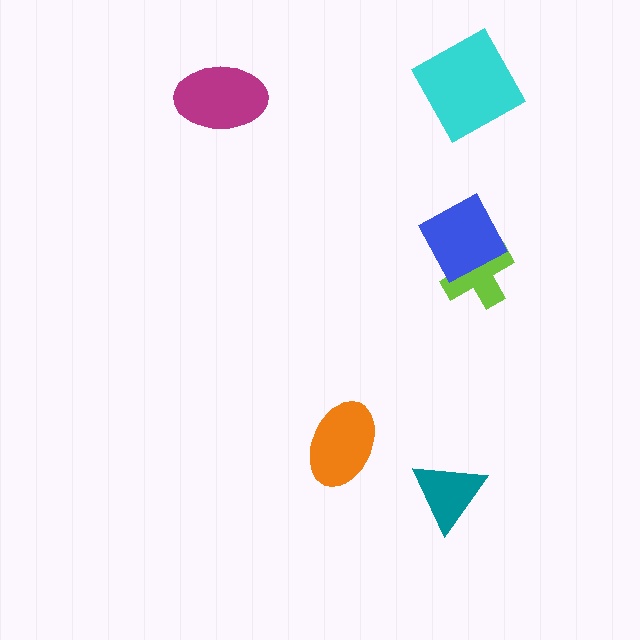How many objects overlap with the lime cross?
1 object overlaps with the lime cross.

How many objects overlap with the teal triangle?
0 objects overlap with the teal triangle.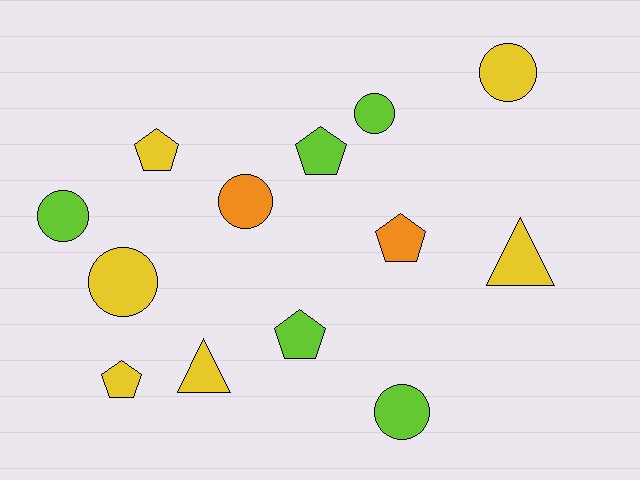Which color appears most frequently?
Yellow, with 6 objects.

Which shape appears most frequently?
Circle, with 6 objects.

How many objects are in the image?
There are 13 objects.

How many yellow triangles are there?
There are 2 yellow triangles.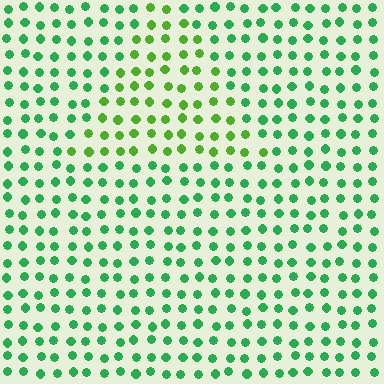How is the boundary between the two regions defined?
The boundary is defined purely by a slight shift in hue (about 35 degrees). Spacing, size, and orientation are identical on both sides.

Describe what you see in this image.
The image is filled with small green elements in a uniform arrangement. A triangle-shaped region is visible where the elements are tinted to a slightly different hue, forming a subtle color boundary.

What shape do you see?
I see a triangle.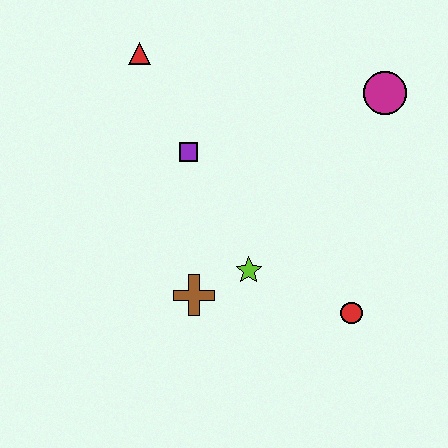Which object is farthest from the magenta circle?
The brown cross is farthest from the magenta circle.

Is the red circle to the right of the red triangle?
Yes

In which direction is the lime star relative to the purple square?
The lime star is below the purple square.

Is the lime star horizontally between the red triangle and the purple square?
No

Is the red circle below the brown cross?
Yes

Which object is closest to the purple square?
The red triangle is closest to the purple square.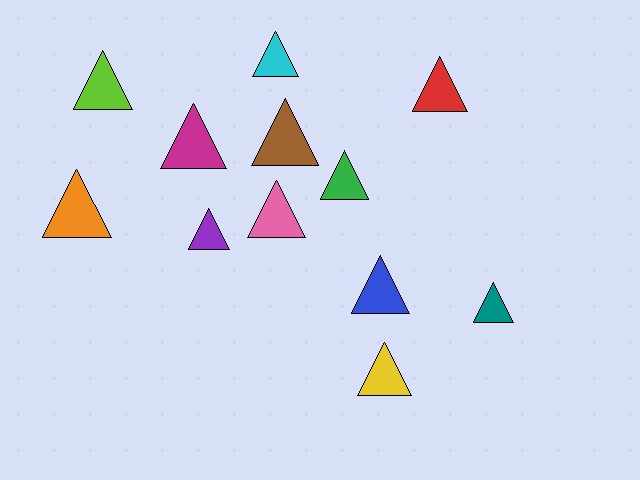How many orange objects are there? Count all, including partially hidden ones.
There is 1 orange object.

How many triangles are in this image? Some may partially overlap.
There are 12 triangles.